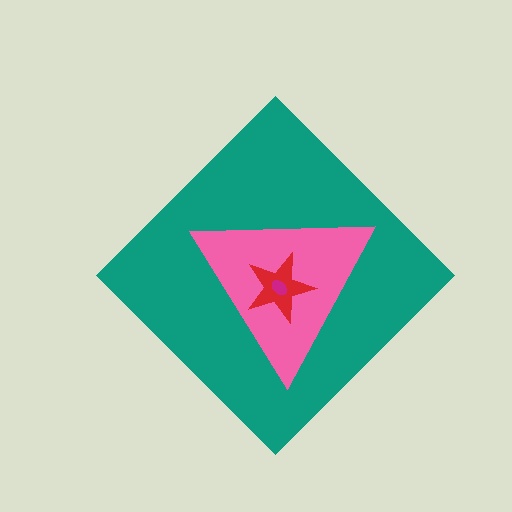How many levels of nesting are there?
4.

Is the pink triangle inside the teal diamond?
Yes.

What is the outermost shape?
The teal diamond.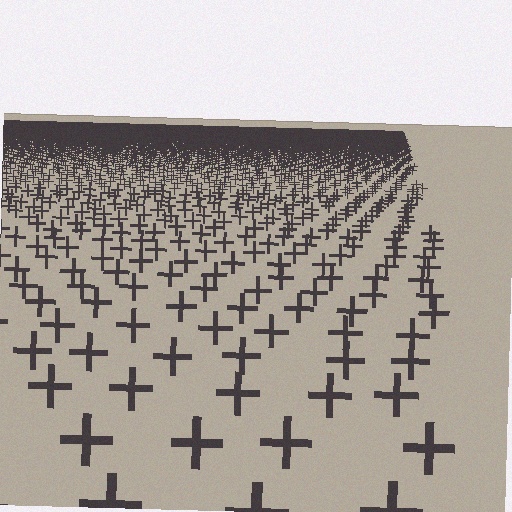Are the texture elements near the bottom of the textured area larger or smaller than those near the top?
Larger. Near the bottom, elements are closer to the viewer and appear at a bigger on-screen size.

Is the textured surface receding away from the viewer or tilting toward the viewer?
The surface is receding away from the viewer. Texture elements get smaller and denser toward the top.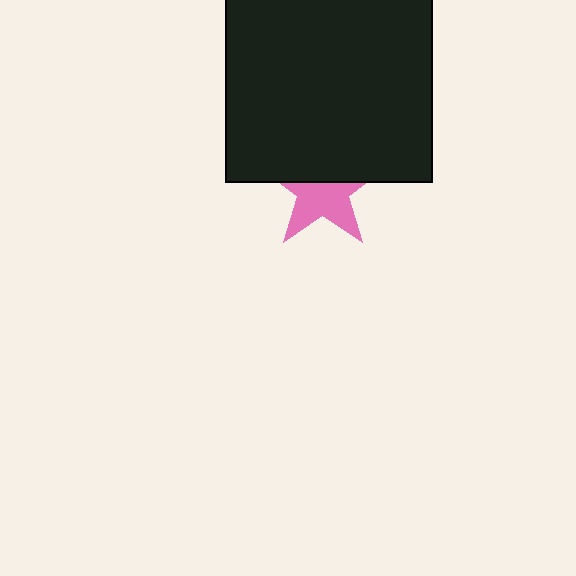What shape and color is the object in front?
The object in front is a black rectangle.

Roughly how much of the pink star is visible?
About half of it is visible (roughly 54%).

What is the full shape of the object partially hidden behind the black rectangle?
The partially hidden object is a pink star.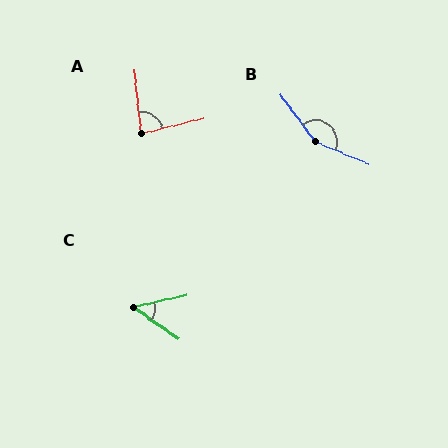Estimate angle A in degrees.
Approximately 81 degrees.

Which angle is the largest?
B, at approximately 149 degrees.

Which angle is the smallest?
C, at approximately 48 degrees.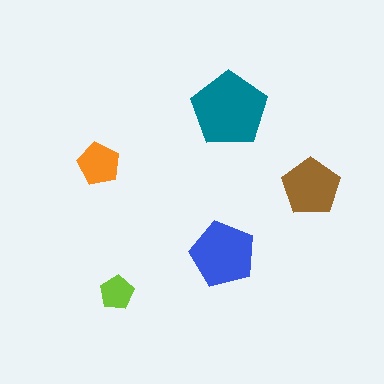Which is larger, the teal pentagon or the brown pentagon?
The teal one.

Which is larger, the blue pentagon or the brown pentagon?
The blue one.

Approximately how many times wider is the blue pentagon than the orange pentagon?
About 1.5 times wider.